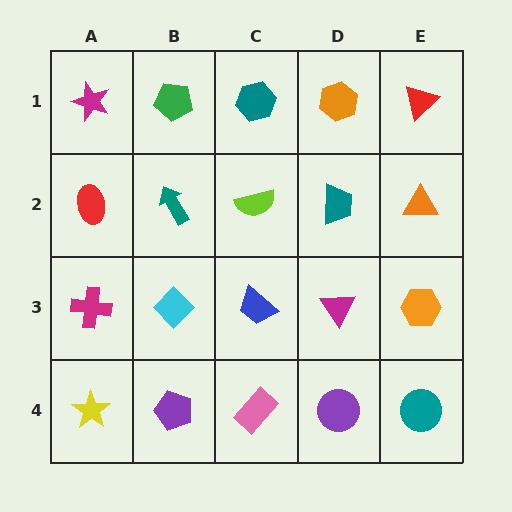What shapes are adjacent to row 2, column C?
A teal hexagon (row 1, column C), a blue trapezoid (row 3, column C), a teal arrow (row 2, column B), a teal trapezoid (row 2, column D).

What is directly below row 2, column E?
An orange hexagon.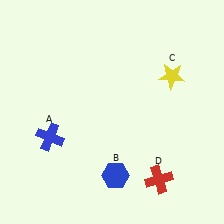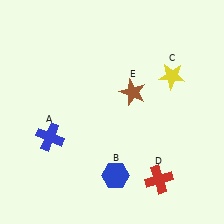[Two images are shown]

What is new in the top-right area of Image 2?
A brown star (E) was added in the top-right area of Image 2.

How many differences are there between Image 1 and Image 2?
There is 1 difference between the two images.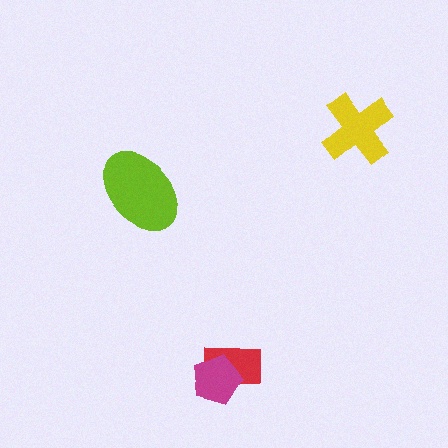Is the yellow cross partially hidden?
No, no other shape covers it.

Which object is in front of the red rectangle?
The magenta pentagon is in front of the red rectangle.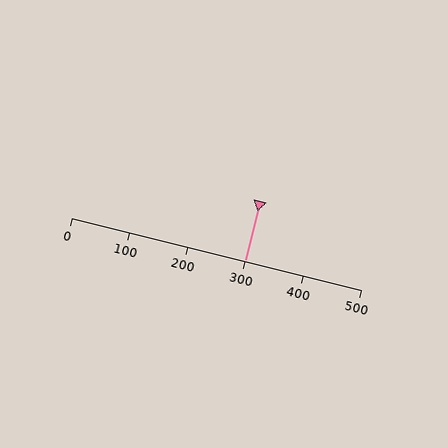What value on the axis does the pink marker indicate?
The marker indicates approximately 300.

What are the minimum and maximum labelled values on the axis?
The axis runs from 0 to 500.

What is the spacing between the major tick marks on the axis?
The major ticks are spaced 100 apart.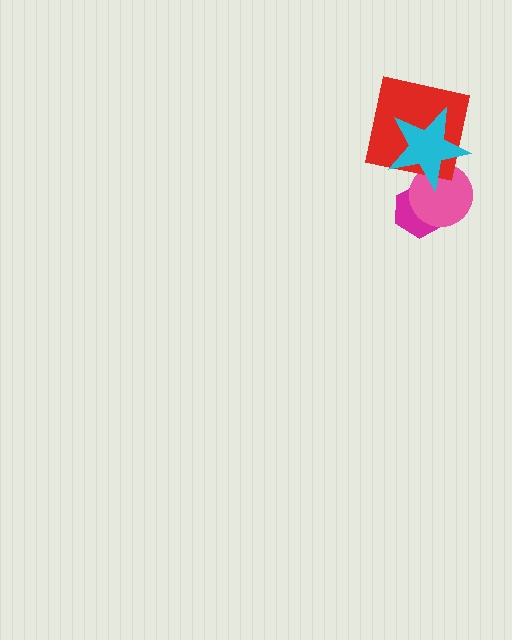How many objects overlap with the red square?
1 object overlaps with the red square.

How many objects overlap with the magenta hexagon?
2 objects overlap with the magenta hexagon.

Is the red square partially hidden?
Yes, it is partially covered by another shape.